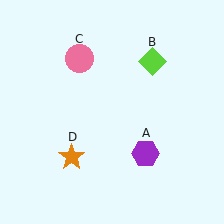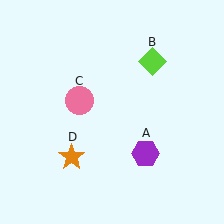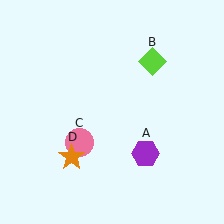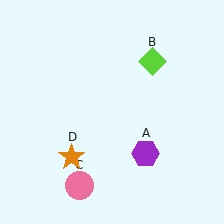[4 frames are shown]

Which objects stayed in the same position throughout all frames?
Purple hexagon (object A) and lime diamond (object B) and orange star (object D) remained stationary.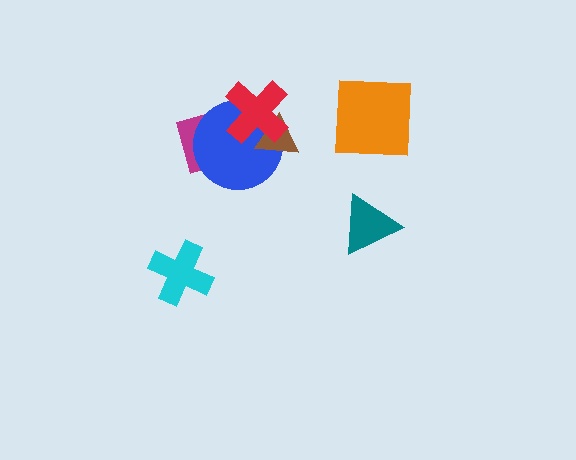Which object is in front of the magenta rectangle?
The blue circle is in front of the magenta rectangle.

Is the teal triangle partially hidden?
No, no other shape covers it.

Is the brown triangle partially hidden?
Yes, it is partially covered by another shape.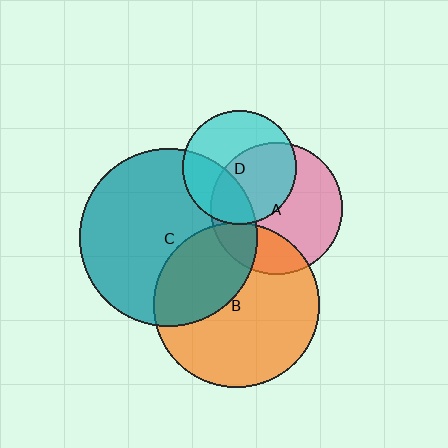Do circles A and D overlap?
Yes.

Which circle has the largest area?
Circle C (teal).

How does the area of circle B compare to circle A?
Approximately 1.6 times.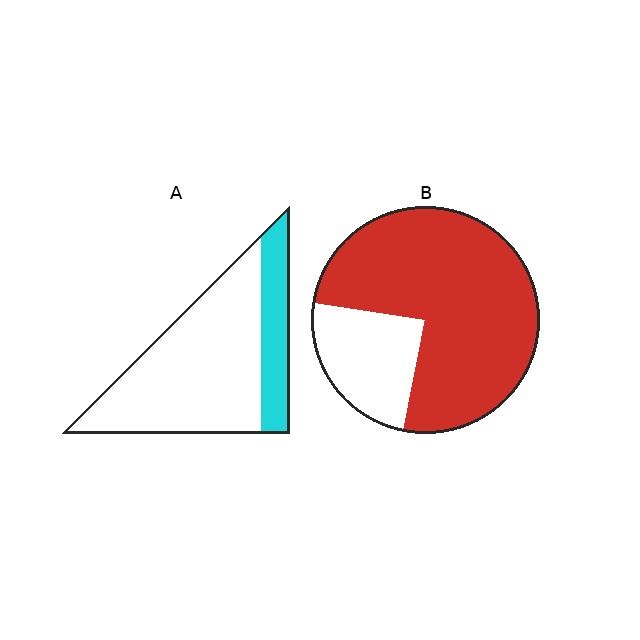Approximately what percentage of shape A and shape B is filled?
A is approximately 25% and B is approximately 75%.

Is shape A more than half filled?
No.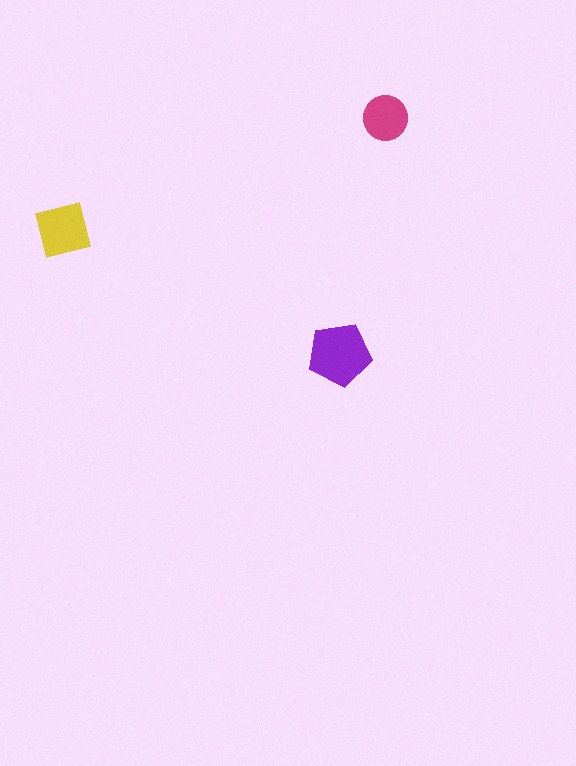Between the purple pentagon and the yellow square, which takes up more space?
The purple pentagon.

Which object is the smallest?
The magenta circle.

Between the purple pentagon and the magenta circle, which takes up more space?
The purple pentagon.